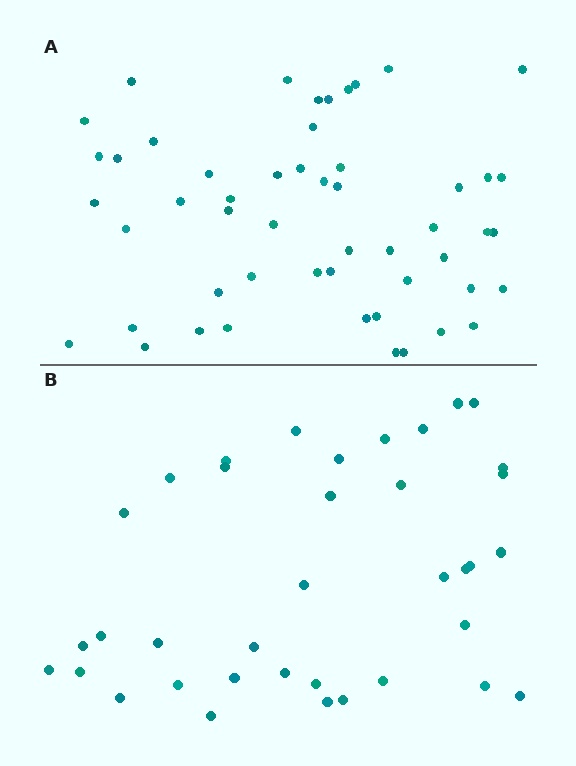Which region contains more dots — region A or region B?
Region A (the top region) has more dots.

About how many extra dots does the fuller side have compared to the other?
Region A has approximately 15 more dots than region B.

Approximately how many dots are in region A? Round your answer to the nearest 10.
About 50 dots. (The exact count is 52, which rounds to 50.)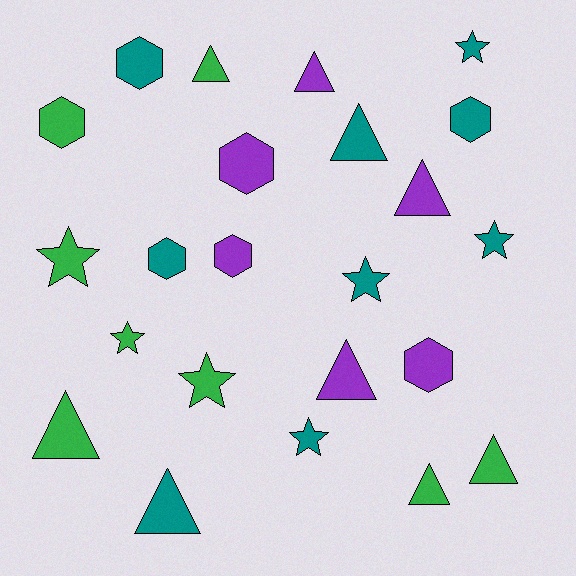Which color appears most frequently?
Teal, with 9 objects.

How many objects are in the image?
There are 23 objects.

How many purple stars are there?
There are no purple stars.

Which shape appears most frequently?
Triangle, with 9 objects.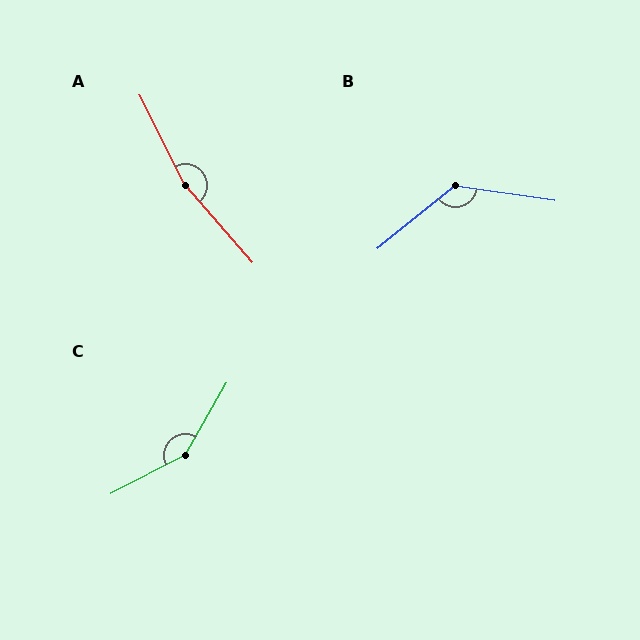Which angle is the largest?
A, at approximately 165 degrees.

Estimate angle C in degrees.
Approximately 147 degrees.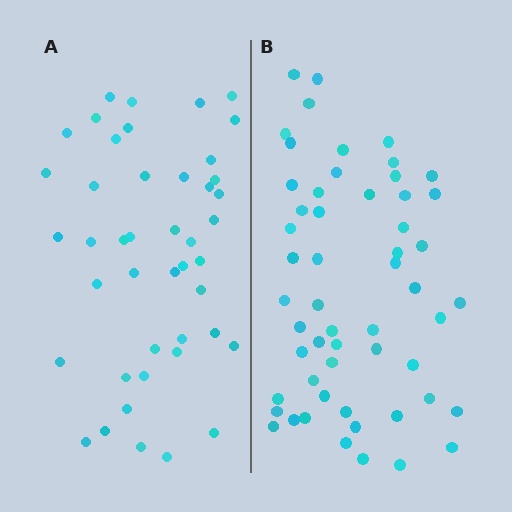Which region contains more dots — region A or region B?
Region B (the right region) has more dots.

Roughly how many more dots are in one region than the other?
Region B has roughly 12 or so more dots than region A.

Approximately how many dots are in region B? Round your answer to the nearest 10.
About 60 dots. (The exact count is 55, which rounds to 60.)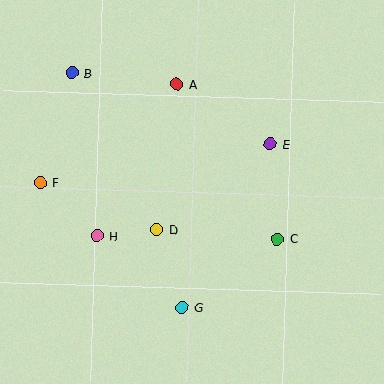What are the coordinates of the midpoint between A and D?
The midpoint between A and D is at (167, 157).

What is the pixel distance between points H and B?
The distance between H and B is 165 pixels.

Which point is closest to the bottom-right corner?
Point C is closest to the bottom-right corner.